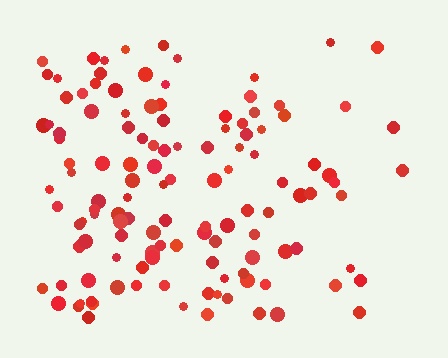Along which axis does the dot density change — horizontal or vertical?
Horizontal.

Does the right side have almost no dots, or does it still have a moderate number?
Still a moderate number, just noticeably fewer than the left.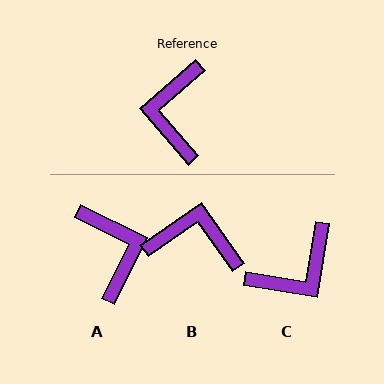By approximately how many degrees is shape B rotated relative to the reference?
Approximately 96 degrees clockwise.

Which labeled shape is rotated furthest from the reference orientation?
A, about 157 degrees away.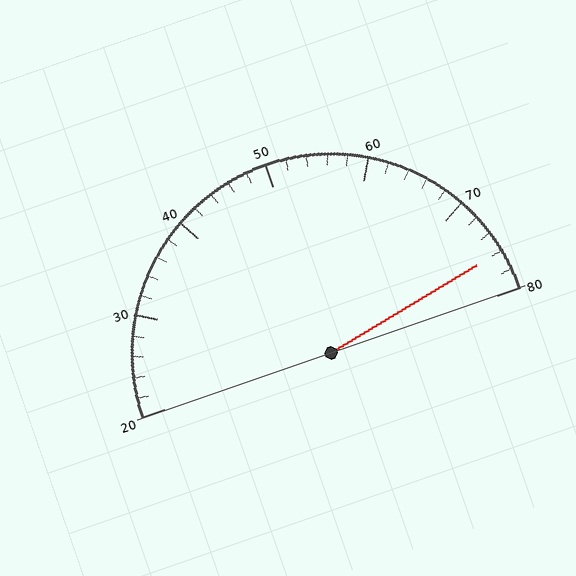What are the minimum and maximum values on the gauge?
The gauge ranges from 20 to 80.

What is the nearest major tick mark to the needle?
The nearest major tick mark is 80.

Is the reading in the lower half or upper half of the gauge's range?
The reading is in the upper half of the range (20 to 80).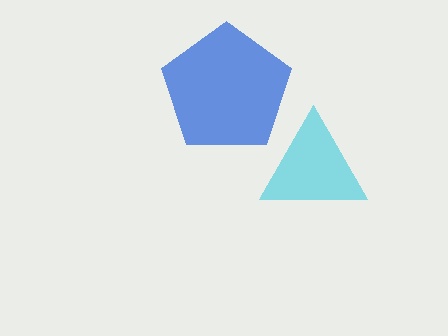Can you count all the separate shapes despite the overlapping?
Yes, there are 2 separate shapes.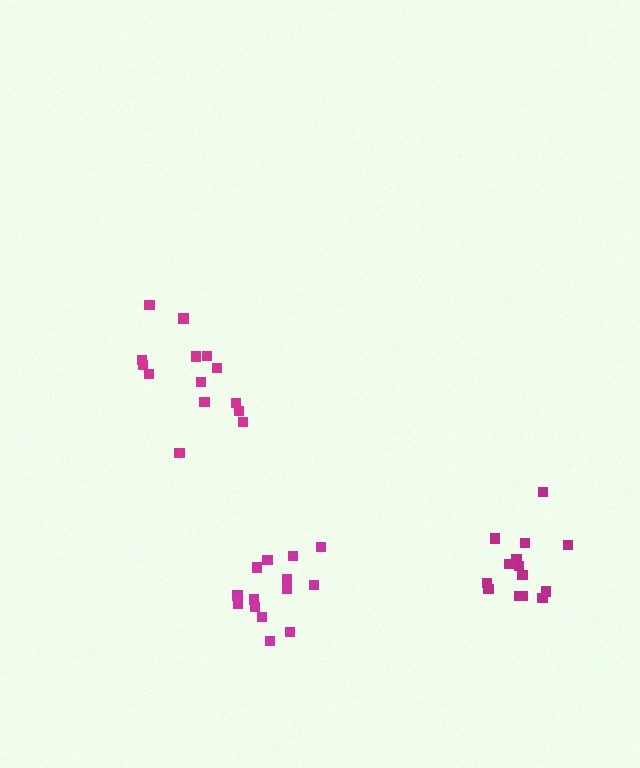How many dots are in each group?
Group 1: 14 dots, Group 2: 14 dots, Group 3: 14 dots (42 total).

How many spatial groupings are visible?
There are 3 spatial groupings.